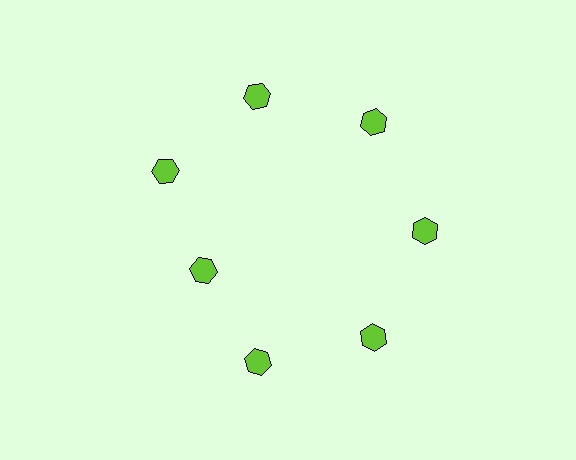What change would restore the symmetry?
The symmetry would be restored by moving it outward, back onto the ring so that all 7 hexagons sit at equal angles and equal distance from the center.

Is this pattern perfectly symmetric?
No. The 7 lime hexagons are arranged in a ring, but one element near the 8 o'clock position is pulled inward toward the center, breaking the 7-fold rotational symmetry.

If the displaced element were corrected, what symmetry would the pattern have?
It would have 7-fold rotational symmetry — the pattern would map onto itself every 51 degrees.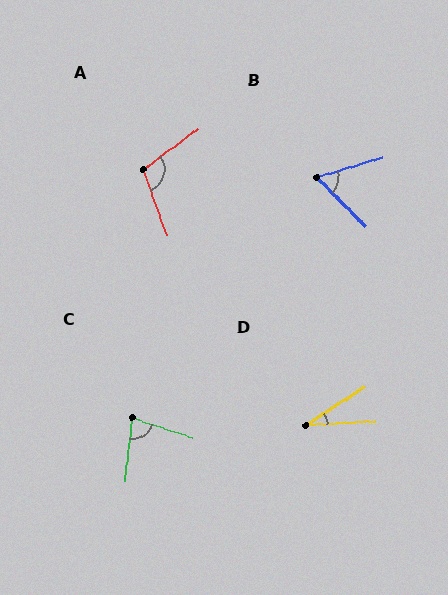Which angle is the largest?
A, at approximately 107 degrees.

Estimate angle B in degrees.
Approximately 61 degrees.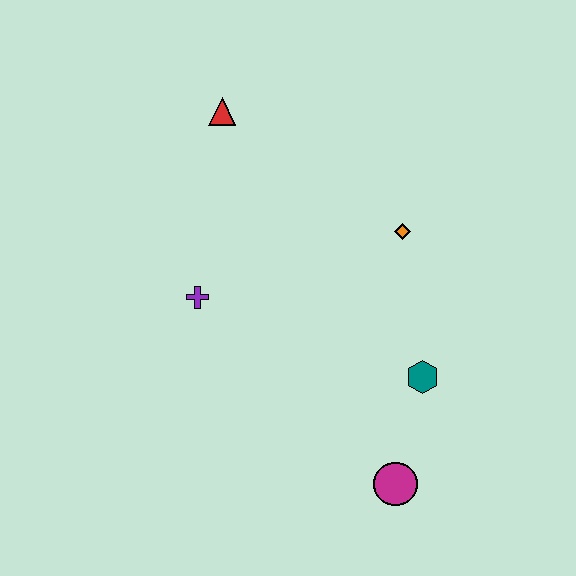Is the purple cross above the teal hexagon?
Yes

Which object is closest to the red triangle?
The purple cross is closest to the red triangle.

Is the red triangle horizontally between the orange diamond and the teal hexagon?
No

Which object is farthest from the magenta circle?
The red triangle is farthest from the magenta circle.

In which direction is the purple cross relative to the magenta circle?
The purple cross is to the left of the magenta circle.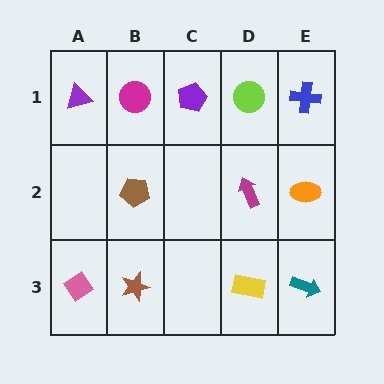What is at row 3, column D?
A yellow rectangle.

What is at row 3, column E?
A teal arrow.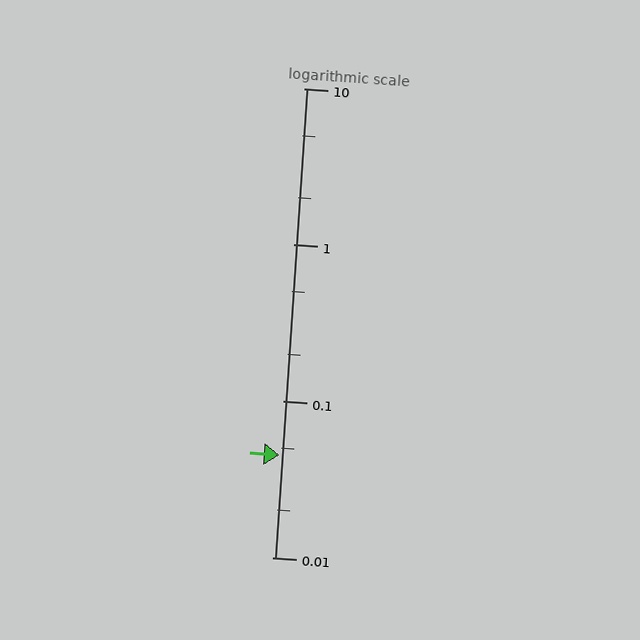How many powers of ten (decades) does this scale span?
The scale spans 3 decades, from 0.01 to 10.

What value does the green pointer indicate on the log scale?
The pointer indicates approximately 0.045.